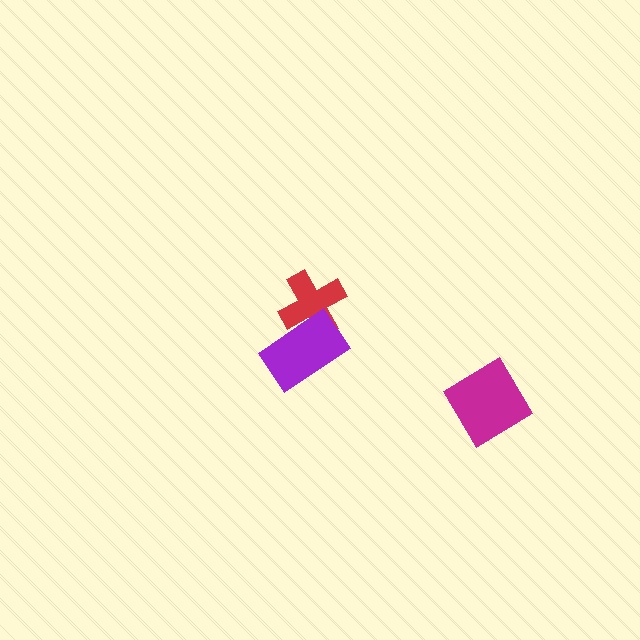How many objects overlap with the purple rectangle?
1 object overlaps with the purple rectangle.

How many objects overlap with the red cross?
1 object overlaps with the red cross.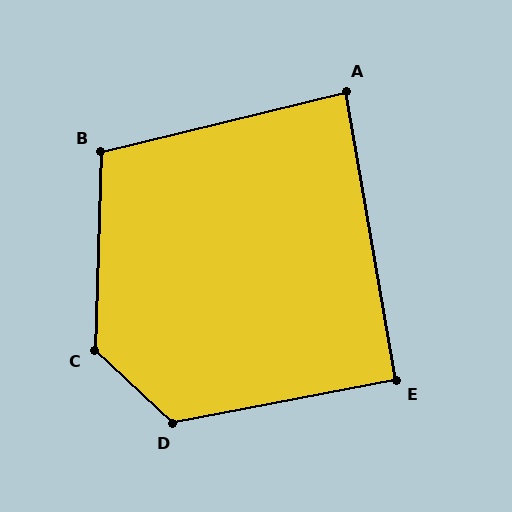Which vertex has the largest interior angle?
C, at approximately 131 degrees.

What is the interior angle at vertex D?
Approximately 126 degrees (obtuse).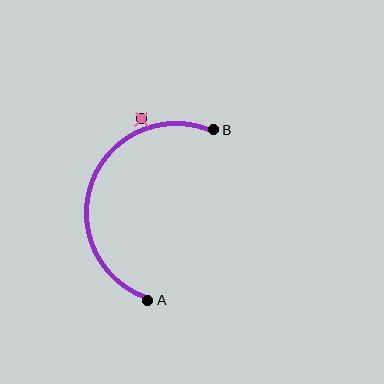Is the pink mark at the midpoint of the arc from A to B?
No — the pink mark does not lie on the arc at all. It sits slightly outside the curve.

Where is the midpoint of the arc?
The arc midpoint is the point on the curve farthest from the straight line joining A and B. It sits to the left of that line.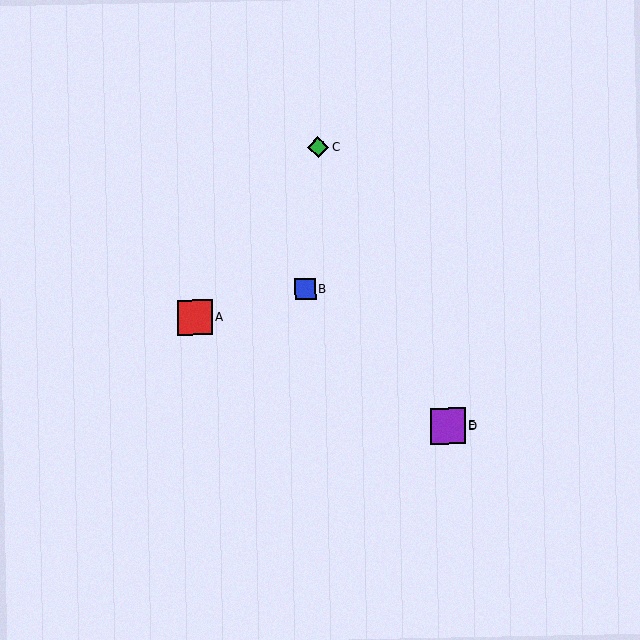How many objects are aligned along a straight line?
3 objects (B, D, E) are aligned along a straight line.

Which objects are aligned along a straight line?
Objects B, D, E are aligned along a straight line.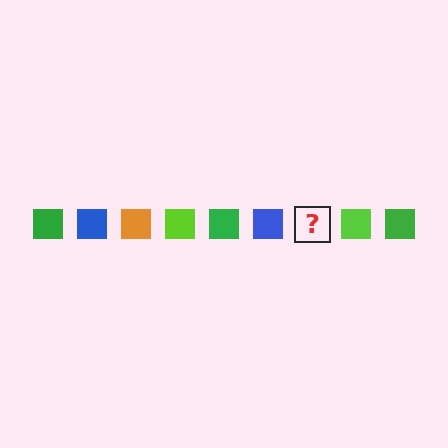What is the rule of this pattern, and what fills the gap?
The rule is that the pattern cycles through green, blue, orange, lime squares. The gap should be filled with an orange square.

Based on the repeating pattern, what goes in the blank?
The blank should be an orange square.